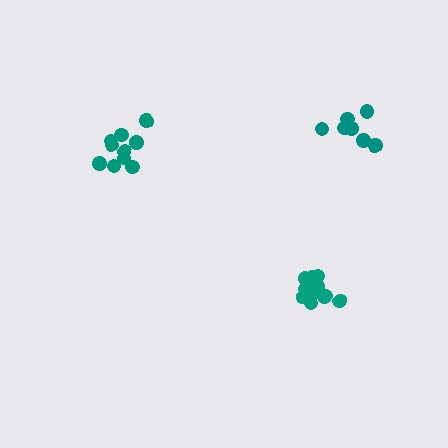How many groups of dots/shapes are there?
There are 3 groups.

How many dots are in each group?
Group 1: 11 dots, Group 2: 7 dots, Group 3: 10 dots (28 total).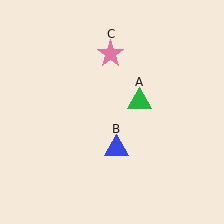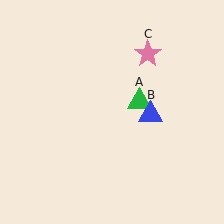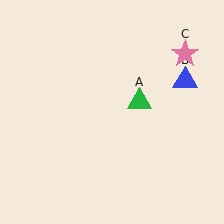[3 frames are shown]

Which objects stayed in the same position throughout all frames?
Green triangle (object A) remained stationary.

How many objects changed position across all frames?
2 objects changed position: blue triangle (object B), pink star (object C).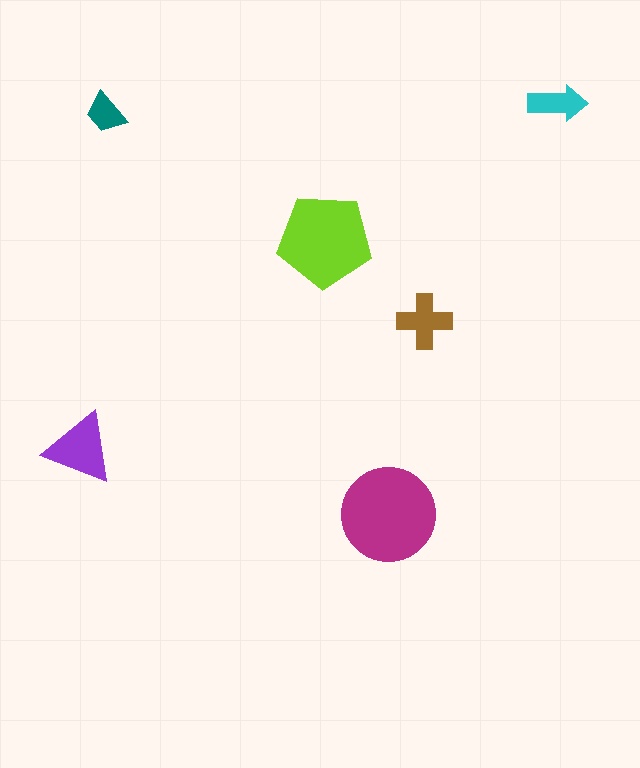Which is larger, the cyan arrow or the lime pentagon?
The lime pentagon.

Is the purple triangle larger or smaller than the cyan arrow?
Larger.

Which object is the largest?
The magenta circle.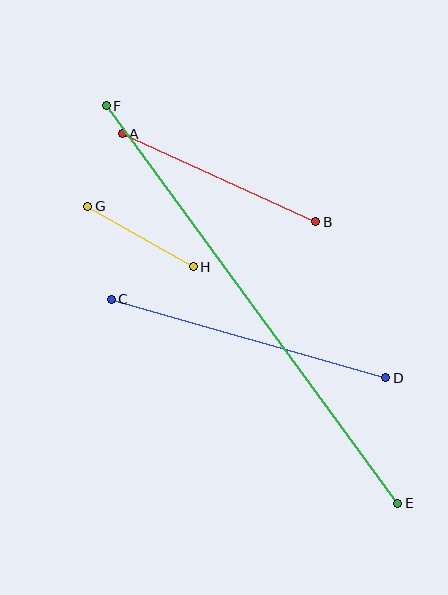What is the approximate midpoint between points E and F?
The midpoint is at approximately (252, 304) pixels.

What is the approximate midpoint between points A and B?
The midpoint is at approximately (219, 178) pixels.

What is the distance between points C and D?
The distance is approximately 286 pixels.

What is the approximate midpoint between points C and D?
The midpoint is at approximately (248, 339) pixels.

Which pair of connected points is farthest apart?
Points E and F are farthest apart.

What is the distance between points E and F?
The distance is approximately 493 pixels.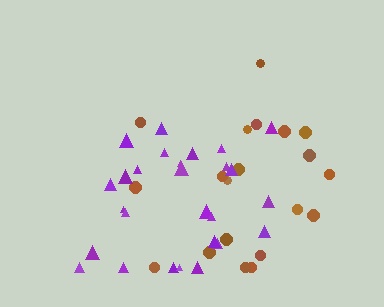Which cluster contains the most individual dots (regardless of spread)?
Purple (27).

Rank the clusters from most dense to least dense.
purple, brown.